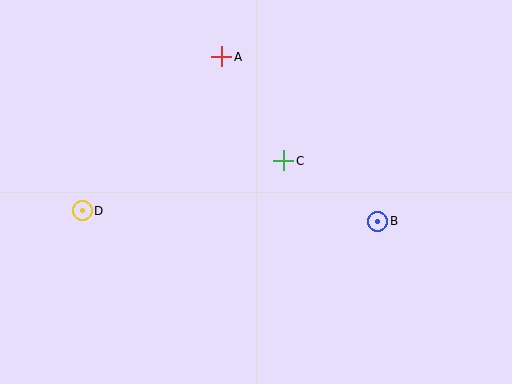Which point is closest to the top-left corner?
Point D is closest to the top-left corner.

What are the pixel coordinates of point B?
Point B is at (378, 221).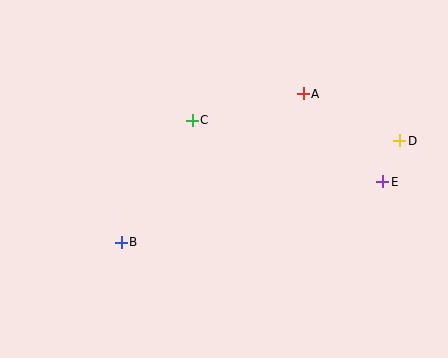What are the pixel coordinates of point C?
Point C is at (192, 120).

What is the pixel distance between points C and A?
The distance between C and A is 114 pixels.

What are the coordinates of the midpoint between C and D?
The midpoint between C and D is at (296, 131).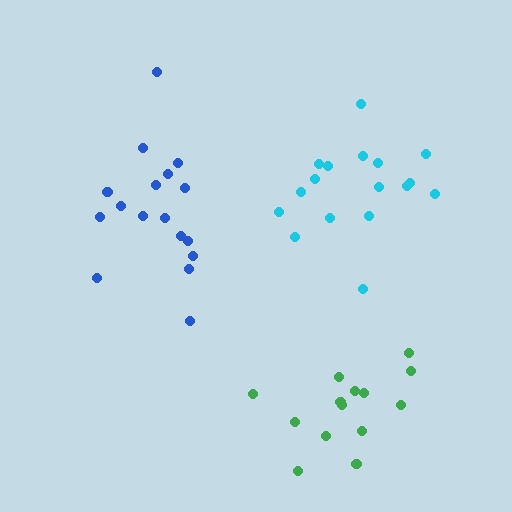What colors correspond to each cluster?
The clusters are colored: cyan, green, blue.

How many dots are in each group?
Group 1: 17 dots, Group 2: 14 dots, Group 3: 17 dots (48 total).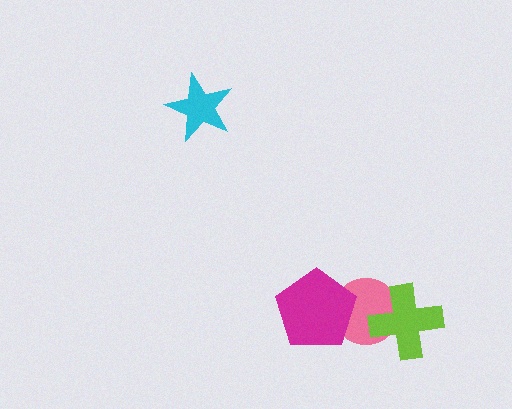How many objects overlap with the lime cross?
1 object overlaps with the lime cross.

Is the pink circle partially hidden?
Yes, it is partially covered by another shape.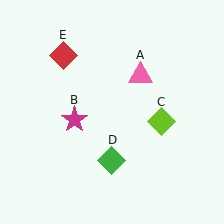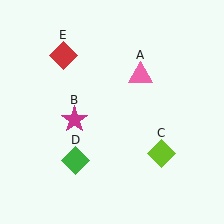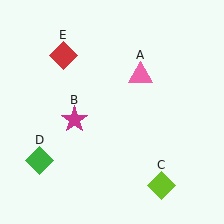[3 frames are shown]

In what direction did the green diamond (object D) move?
The green diamond (object D) moved left.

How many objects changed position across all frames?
2 objects changed position: lime diamond (object C), green diamond (object D).